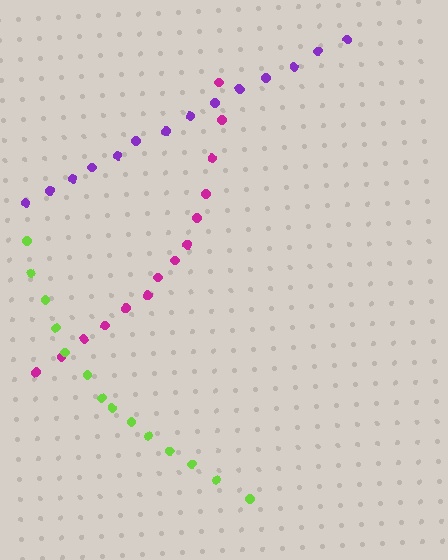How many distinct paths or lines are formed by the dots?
There are 3 distinct paths.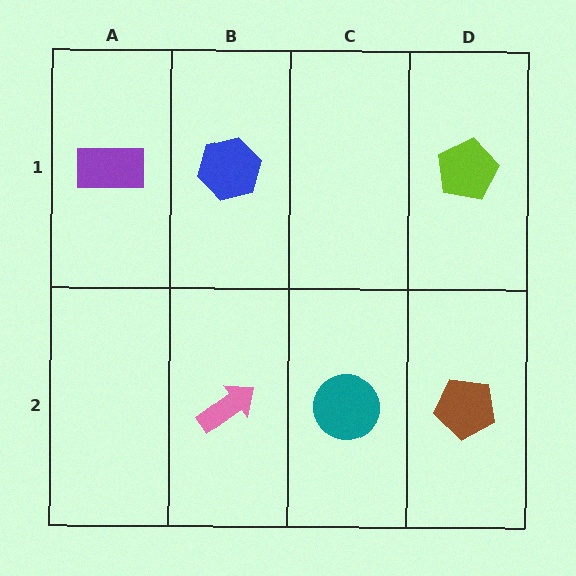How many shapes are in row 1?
3 shapes.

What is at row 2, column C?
A teal circle.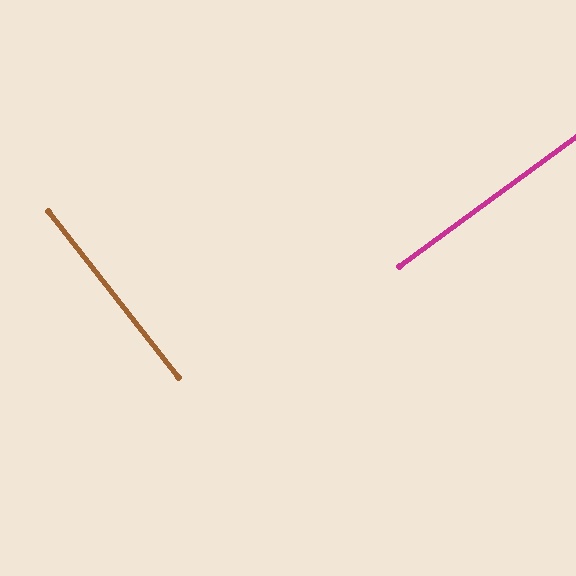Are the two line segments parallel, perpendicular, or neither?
Perpendicular — they meet at approximately 88°.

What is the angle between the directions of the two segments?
Approximately 88 degrees.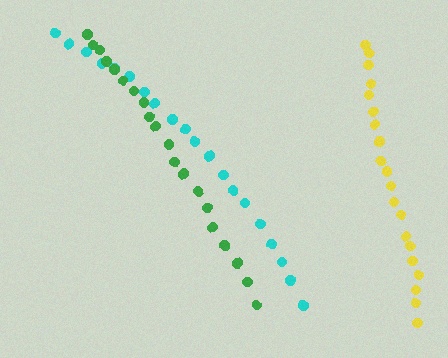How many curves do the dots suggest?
There are 3 distinct paths.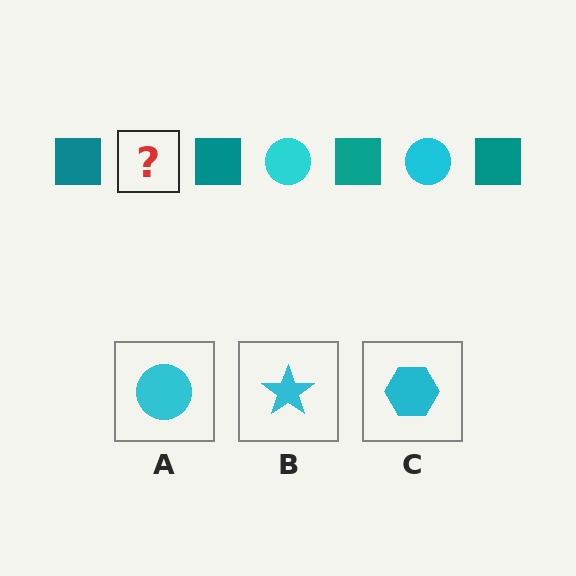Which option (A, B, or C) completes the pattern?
A.